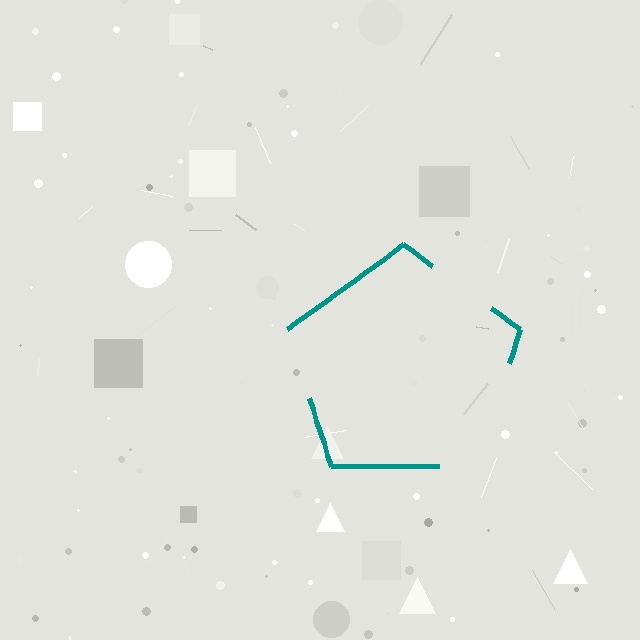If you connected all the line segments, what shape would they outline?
They would outline a pentagon.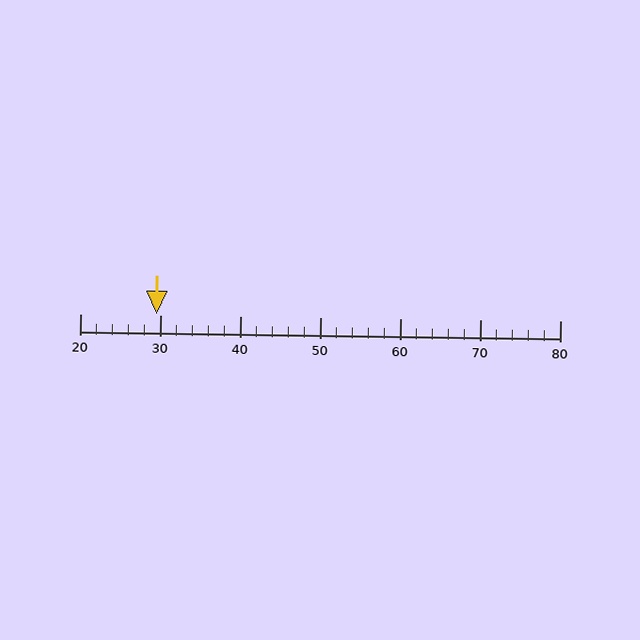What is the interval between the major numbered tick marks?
The major tick marks are spaced 10 units apart.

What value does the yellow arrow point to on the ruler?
The yellow arrow points to approximately 30.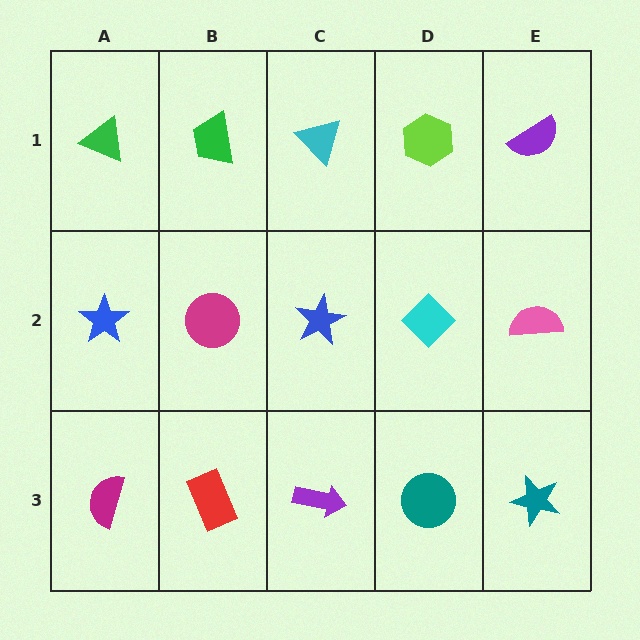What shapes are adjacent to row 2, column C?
A cyan triangle (row 1, column C), a purple arrow (row 3, column C), a magenta circle (row 2, column B), a cyan diamond (row 2, column D).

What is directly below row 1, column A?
A blue star.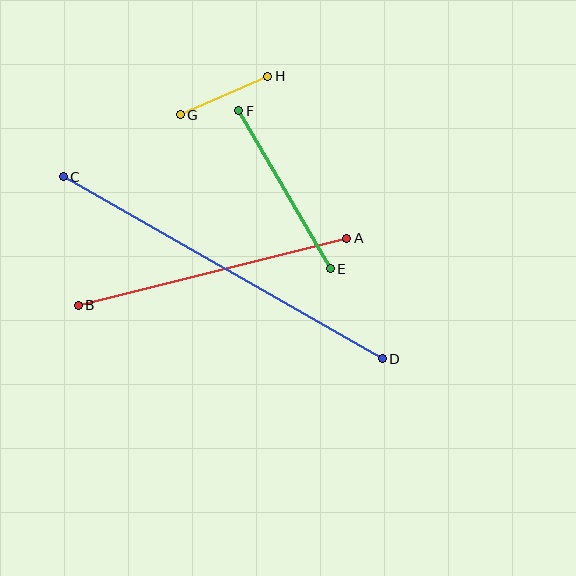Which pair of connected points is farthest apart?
Points C and D are farthest apart.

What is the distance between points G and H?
The distance is approximately 96 pixels.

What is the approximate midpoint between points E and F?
The midpoint is at approximately (284, 190) pixels.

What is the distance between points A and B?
The distance is approximately 277 pixels.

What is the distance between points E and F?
The distance is approximately 182 pixels.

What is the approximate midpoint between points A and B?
The midpoint is at approximately (212, 272) pixels.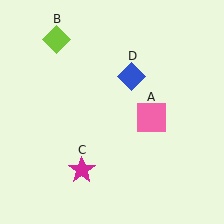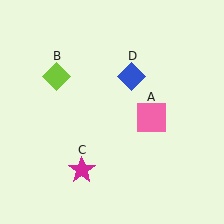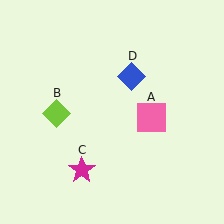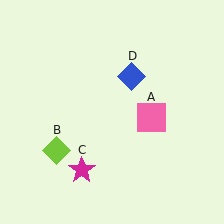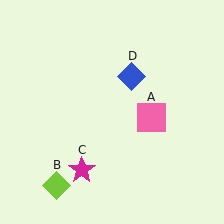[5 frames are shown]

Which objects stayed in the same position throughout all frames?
Pink square (object A) and magenta star (object C) and blue diamond (object D) remained stationary.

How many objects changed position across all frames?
1 object changed position: lime diamond (object B).